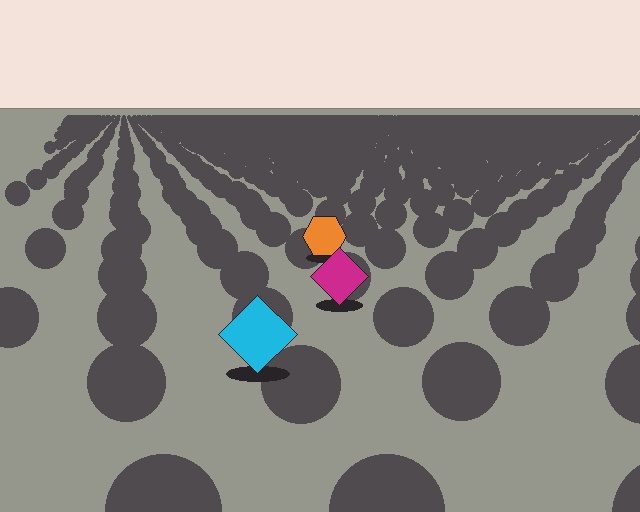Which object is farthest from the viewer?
The orange hexagon is farthest from the viewer. It appears smaller and the ground texture around it is denser.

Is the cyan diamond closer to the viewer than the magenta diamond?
Yes. The cyan diamond is closer — you can tell from the texture gradient: the ground texture is coarser near it.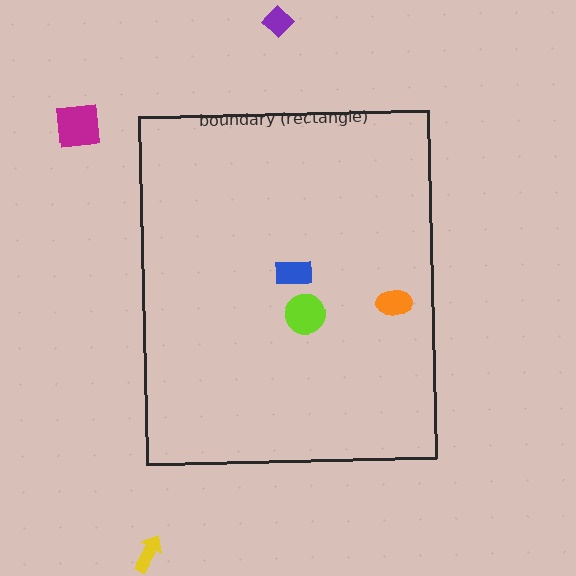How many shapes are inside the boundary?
3 inside, 3 outside.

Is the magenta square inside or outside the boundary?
Outside.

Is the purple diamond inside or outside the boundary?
Outside.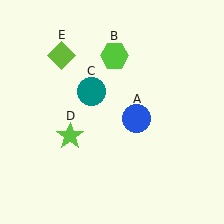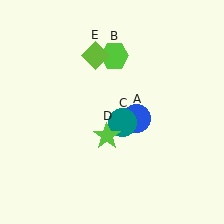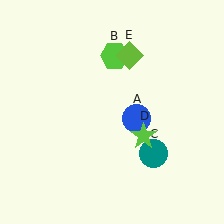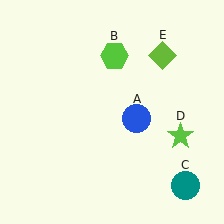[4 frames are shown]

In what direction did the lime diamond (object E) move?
The lime diamond (object E) moved right.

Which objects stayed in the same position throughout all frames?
Blue circle (object A) and lime hexagon (object B) remained stationary.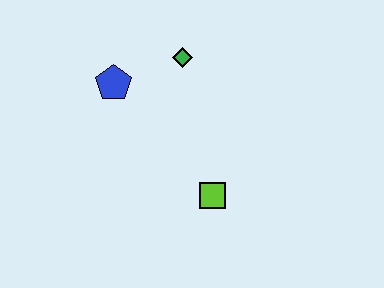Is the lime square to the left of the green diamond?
No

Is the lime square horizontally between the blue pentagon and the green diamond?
No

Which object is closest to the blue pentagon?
The green diamond is closest to the blue pentagon.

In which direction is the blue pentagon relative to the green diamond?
The blue pentagon is to the left of the green diamond.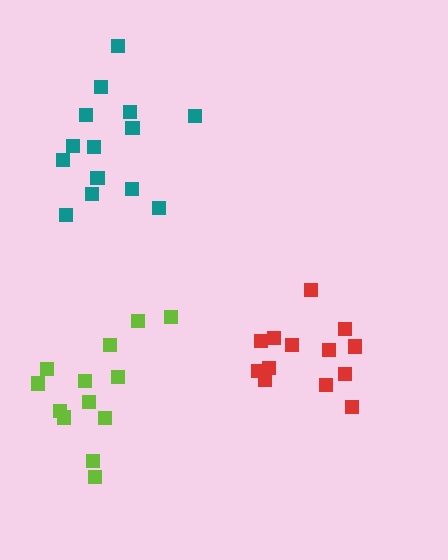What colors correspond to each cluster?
The clusters are colored: teal, lime, red.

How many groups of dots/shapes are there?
There are 3 groups.